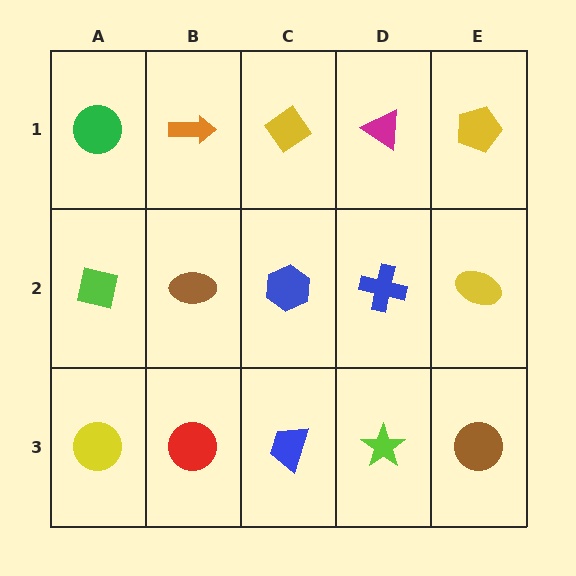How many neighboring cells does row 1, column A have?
2.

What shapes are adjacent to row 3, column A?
A lime square (row 2, column A), a red circle (row 3, column B).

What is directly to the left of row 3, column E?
A lime star.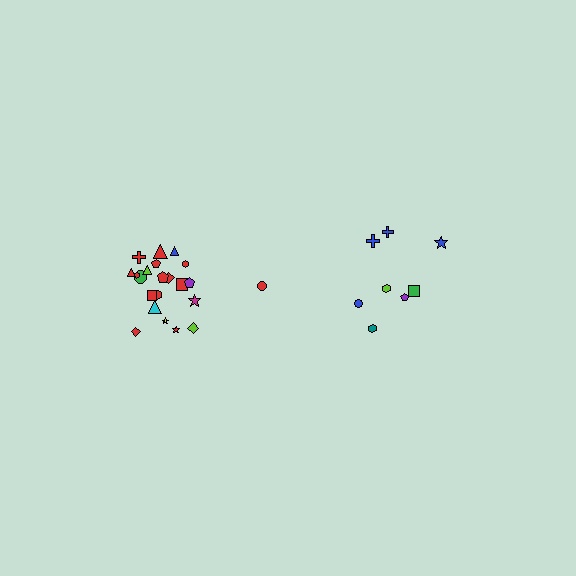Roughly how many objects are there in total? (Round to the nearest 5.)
Roughly 30 objects in total.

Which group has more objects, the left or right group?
The left group.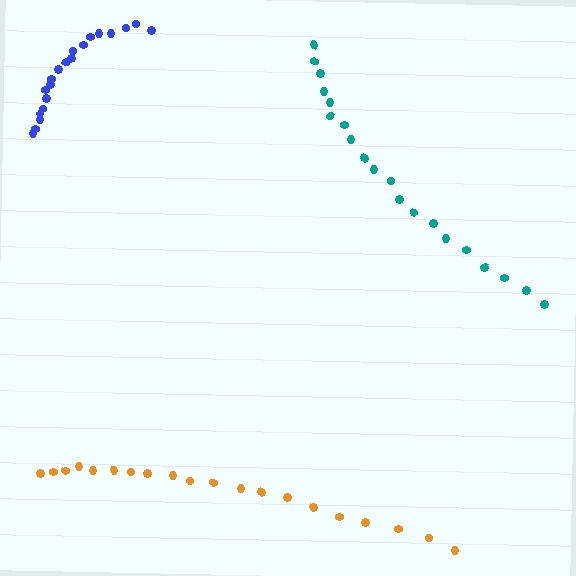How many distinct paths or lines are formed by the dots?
There are 3 distinct paths.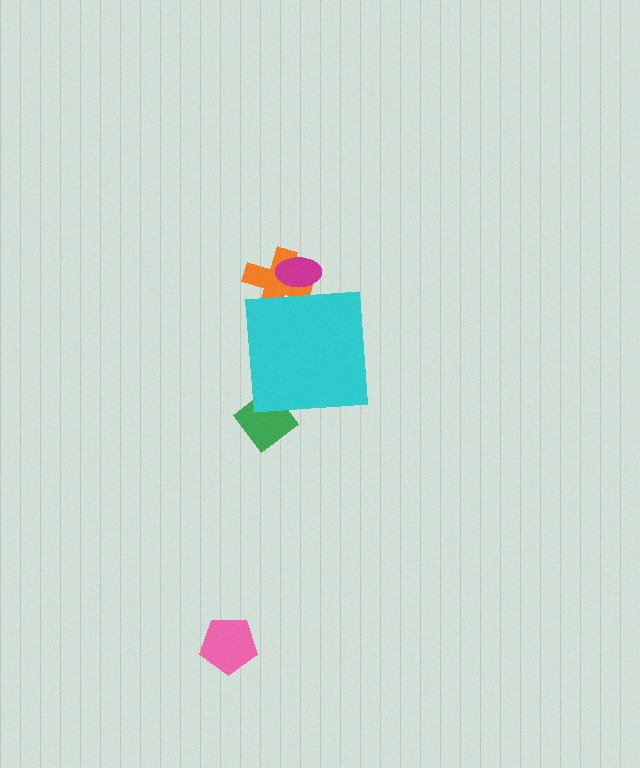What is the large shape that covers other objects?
A cyan square.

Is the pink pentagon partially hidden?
No, the pink pentagon is fully visible.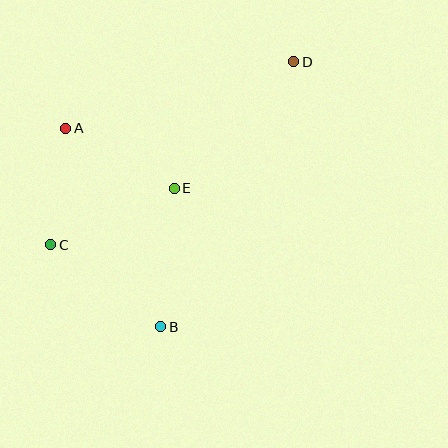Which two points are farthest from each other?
Points C and D are farthest from each other.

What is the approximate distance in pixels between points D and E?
The distance between D and E is approximately 174 pixels.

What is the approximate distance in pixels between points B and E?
The distance between B and E is approximately 139 pixels.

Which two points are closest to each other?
Points A and C are closest to each other.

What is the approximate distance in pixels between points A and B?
The distance between A and B is approximately 220 pixels.